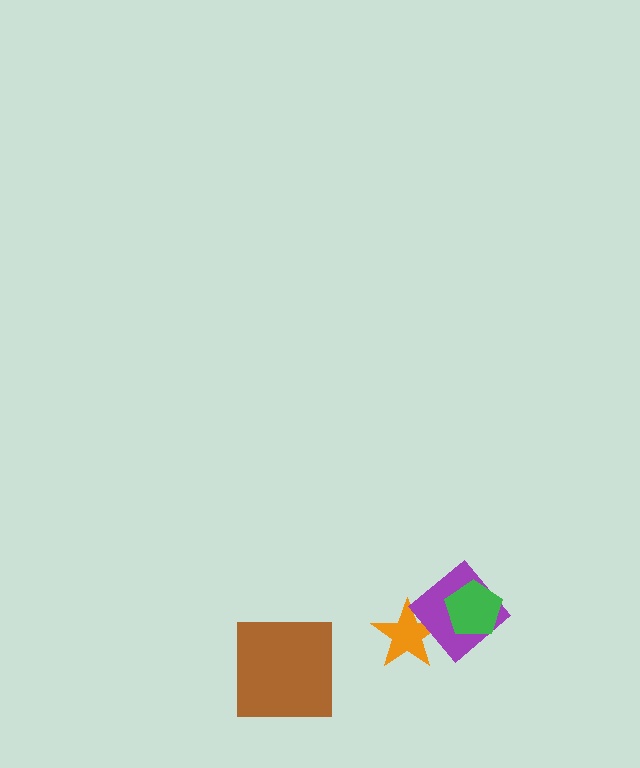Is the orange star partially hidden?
Yes, it is partially covered by another shape.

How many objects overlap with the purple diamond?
2 objects overlap with the purple diamond.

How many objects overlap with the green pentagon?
1 object overlaps with the green pentagon.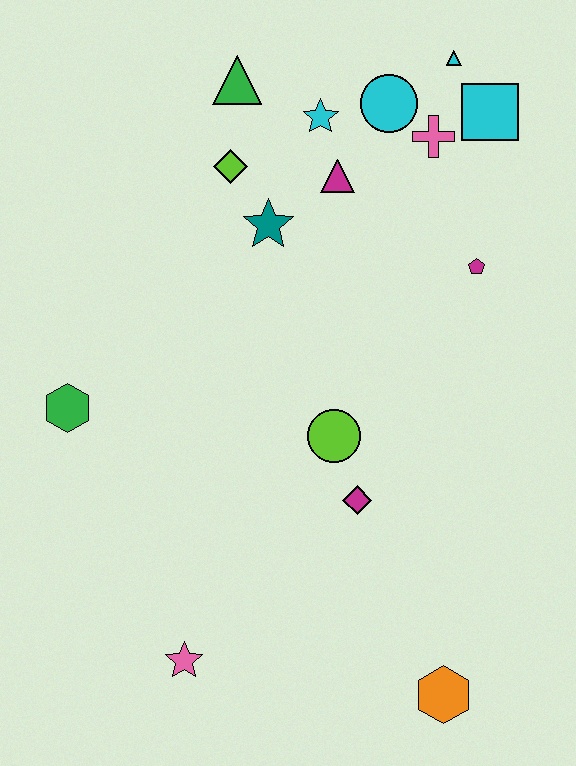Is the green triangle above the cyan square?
Yes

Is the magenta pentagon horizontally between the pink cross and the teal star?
No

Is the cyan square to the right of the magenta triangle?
Yes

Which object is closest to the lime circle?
The magenta diamond is closest to the lime circle.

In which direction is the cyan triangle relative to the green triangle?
The cyan triangle is to the right of the green triangle.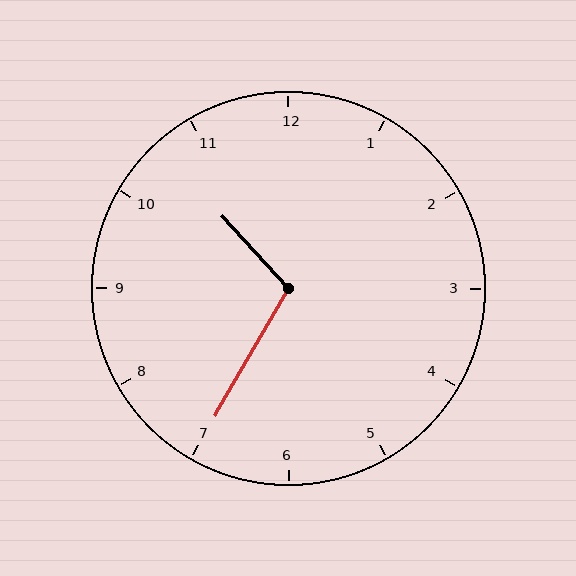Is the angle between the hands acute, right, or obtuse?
It is obtuse.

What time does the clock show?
10:35.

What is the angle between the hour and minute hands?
Approximately 108 degrees.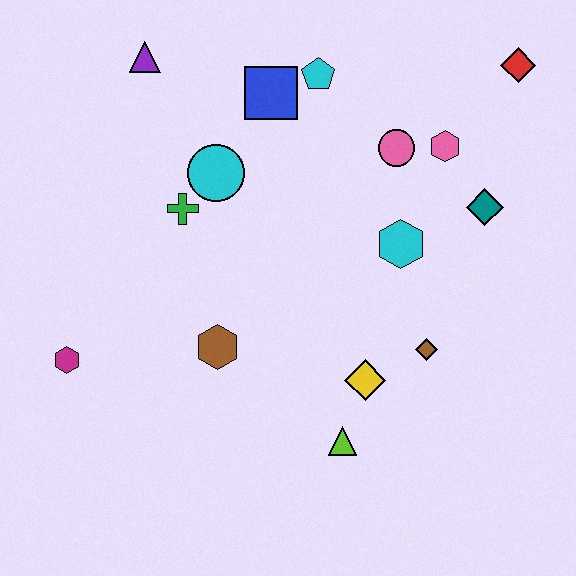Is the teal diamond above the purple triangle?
No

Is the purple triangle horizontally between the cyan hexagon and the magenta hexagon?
Yes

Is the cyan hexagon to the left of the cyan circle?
No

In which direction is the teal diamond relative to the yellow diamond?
The teal diamond is above the yellow diamond.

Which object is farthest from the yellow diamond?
The purple triangle is farthest from the yellow diamond.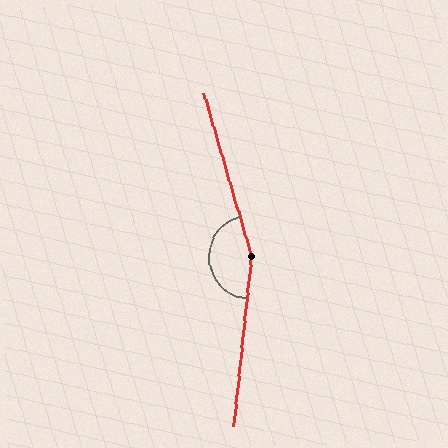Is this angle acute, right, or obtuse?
It is obtuse.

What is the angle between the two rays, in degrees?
Approximately 158 degrees.